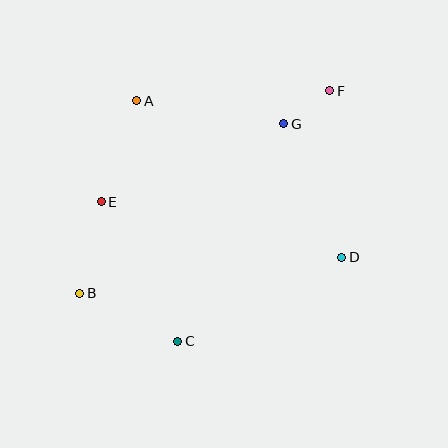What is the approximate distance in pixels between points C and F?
The distance between C and F is approximately 293 pixels.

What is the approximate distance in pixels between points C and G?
The distance between C and G is approximately 242 pixels.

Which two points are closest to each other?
Points F and G are closest to each other.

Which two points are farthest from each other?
Points B and F are farthest from each other.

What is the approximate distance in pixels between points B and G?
The distance between B and G is approximately 266 pixels.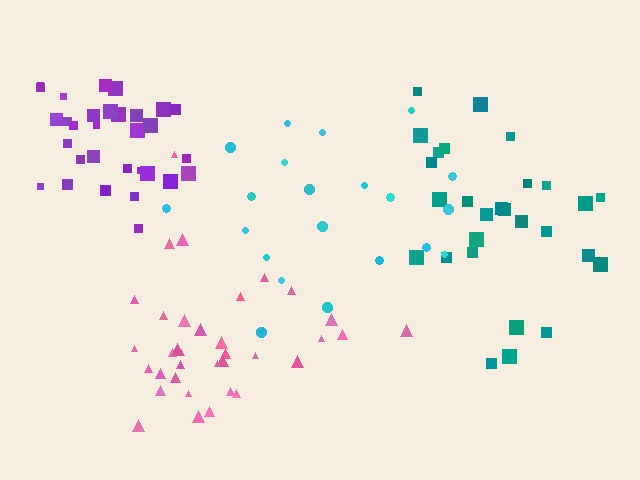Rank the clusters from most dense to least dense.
purple, pink, teal, cyan.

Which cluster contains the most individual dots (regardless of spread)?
Pink (35).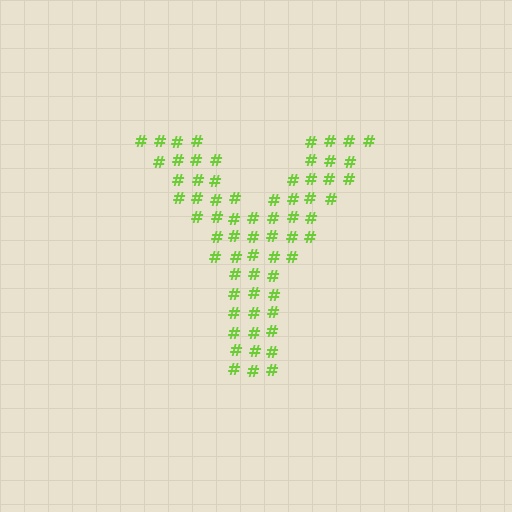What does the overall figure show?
The overall figure shows the letter Y.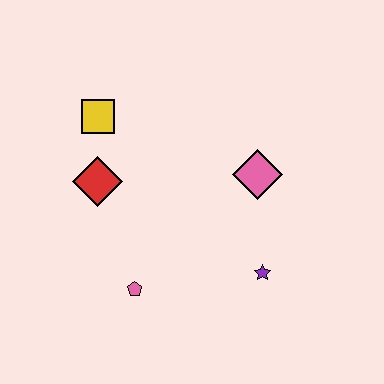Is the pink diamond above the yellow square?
No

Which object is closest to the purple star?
The pink diamond is closest to the purple star.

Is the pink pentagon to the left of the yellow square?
No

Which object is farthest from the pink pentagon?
The yellow square is farthest from the pink pentagon.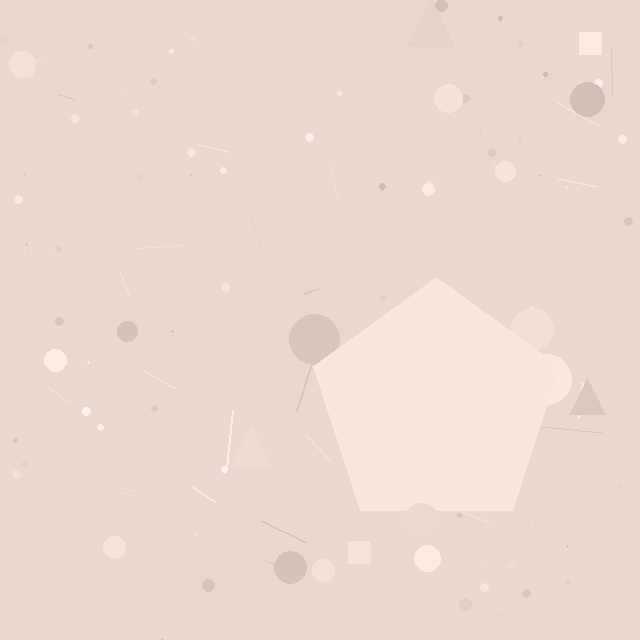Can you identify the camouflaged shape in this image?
The camouflaged shape is a pentagon.